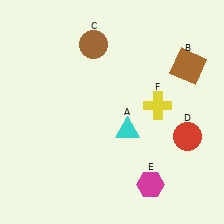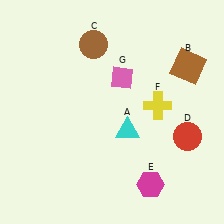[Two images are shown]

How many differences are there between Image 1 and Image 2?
There is 1 difference between the two images.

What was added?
A pink diamond (G) was added in Image 2.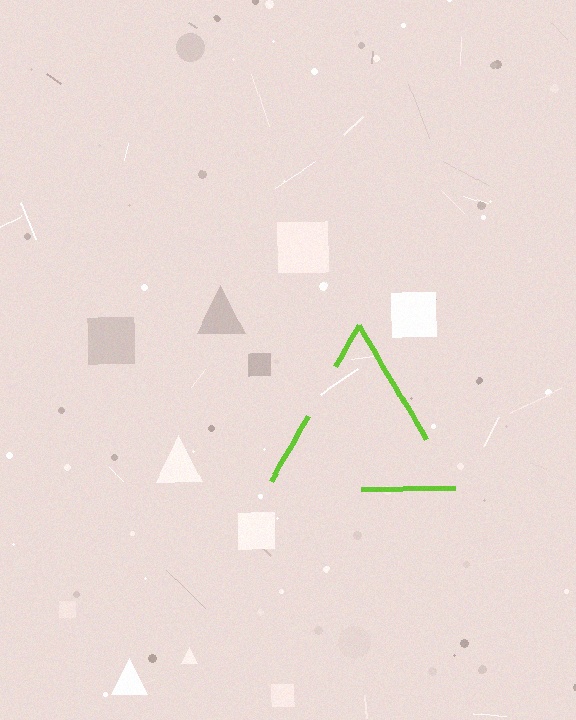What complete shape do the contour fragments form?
The contour fragments form a triangle.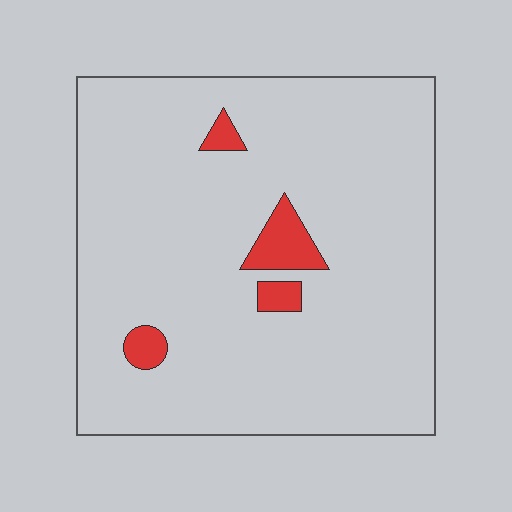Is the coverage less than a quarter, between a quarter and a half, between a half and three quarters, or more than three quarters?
Less than a quarter.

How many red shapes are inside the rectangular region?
4.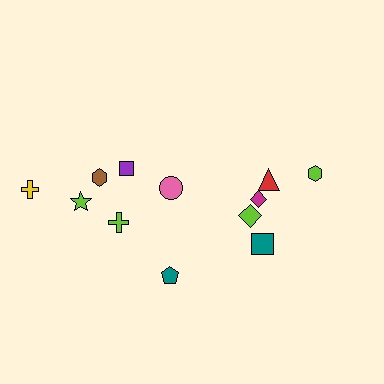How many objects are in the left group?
There are 7 objects.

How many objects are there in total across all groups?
There are 12 objects.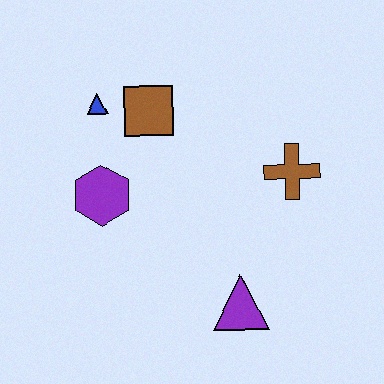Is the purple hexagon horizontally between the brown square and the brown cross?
No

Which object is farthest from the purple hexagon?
The brown cross is farthest from the purple hexagon.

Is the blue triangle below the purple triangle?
No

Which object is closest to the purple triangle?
The brown cross is closest to the purple triangle.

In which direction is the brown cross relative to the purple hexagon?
The brown cross is to the right of the purple hexagon.